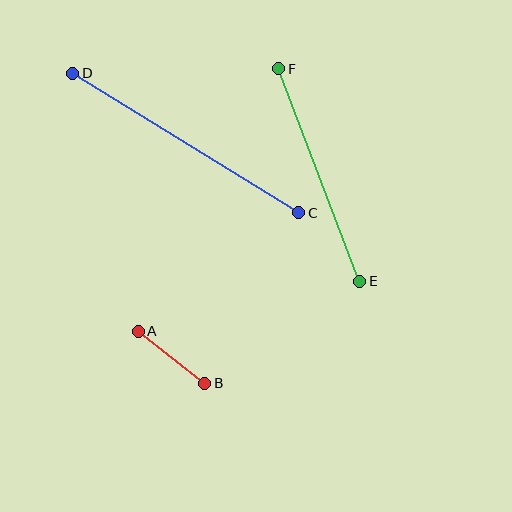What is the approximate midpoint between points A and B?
The midpoint is at approximately (171, 357) pixels.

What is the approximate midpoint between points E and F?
The midpoint is at approximately (319, 175) pixels.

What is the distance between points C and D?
The distance is approximately 266 pixels.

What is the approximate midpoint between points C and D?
The midpoint is at approximately (186, 143) pixels.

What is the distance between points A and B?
The distance is approximately 84 pixels.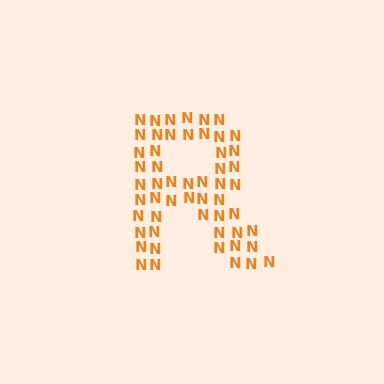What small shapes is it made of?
It is made of small letter N's.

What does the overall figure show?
The overall figure shows the letter R.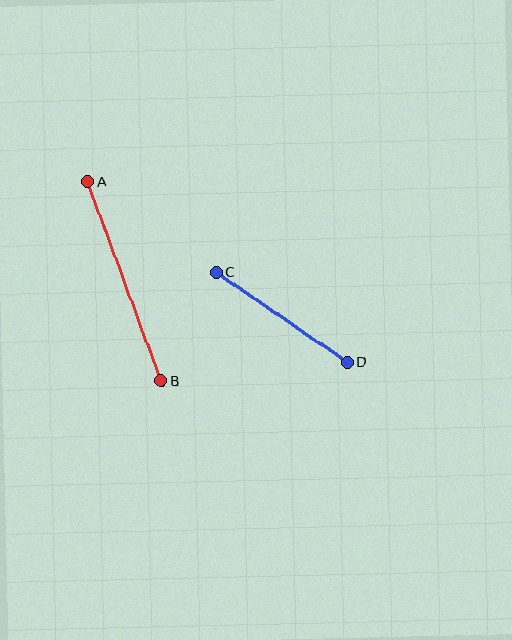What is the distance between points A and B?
The distance is approximately 213 pixels.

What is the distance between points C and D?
The distance is approximately 159 pixels.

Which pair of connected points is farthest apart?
Points A and B are farthest apart.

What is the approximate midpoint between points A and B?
The midpoint is at approximately (124, 281) pixels.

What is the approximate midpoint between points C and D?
The midpoint is at approximately (282, 317) pixels.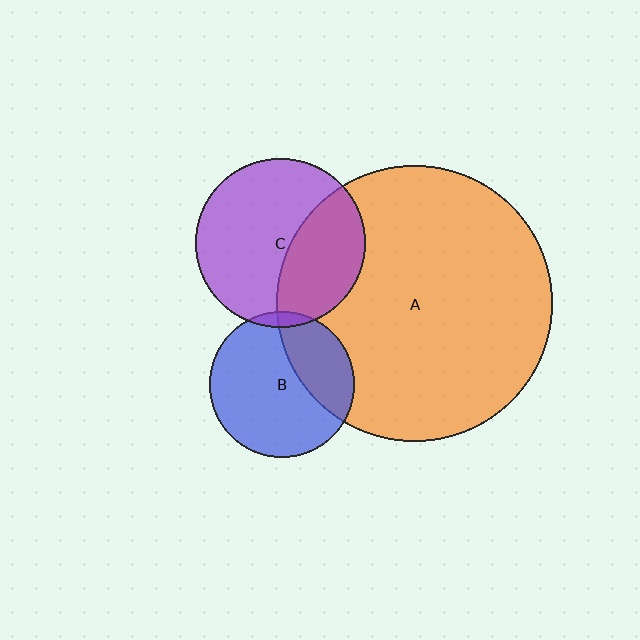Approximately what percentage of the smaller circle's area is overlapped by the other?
Approximately 5%.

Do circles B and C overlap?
Yes.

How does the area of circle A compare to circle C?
Approximately 2.7 times.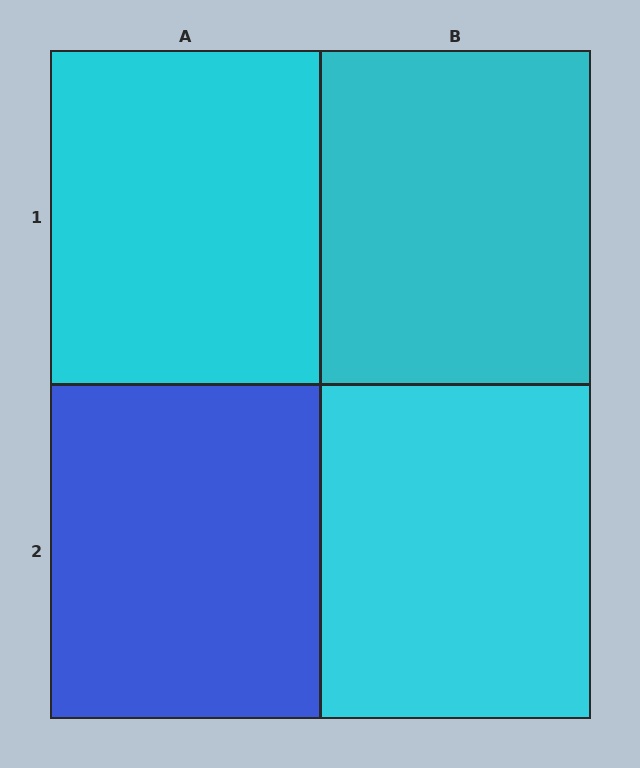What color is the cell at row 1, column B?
Cyan.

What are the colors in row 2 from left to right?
Blue, cyan.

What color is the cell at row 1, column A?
Cyan.